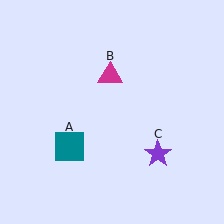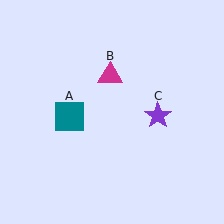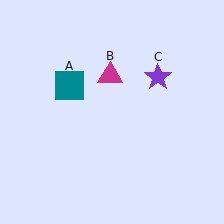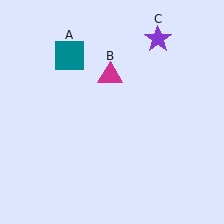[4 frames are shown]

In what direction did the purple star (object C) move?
The purple star (object C) moved up.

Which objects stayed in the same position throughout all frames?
Magenta triangle (object B) remained stationary.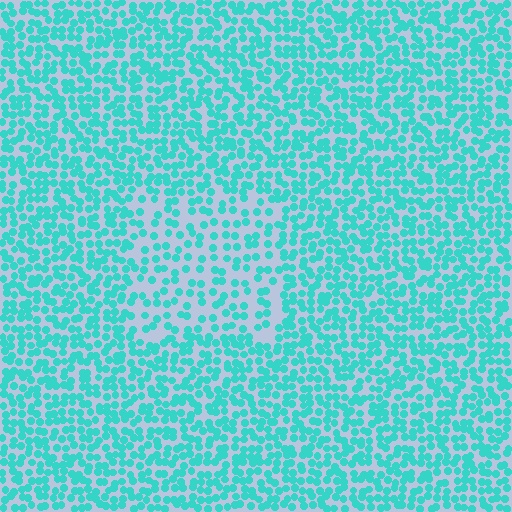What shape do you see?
I see a rectangle.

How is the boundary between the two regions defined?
The boundary is defined by a change in element density (approximately 1.8x ratio). All elements are the same color, size, and shape.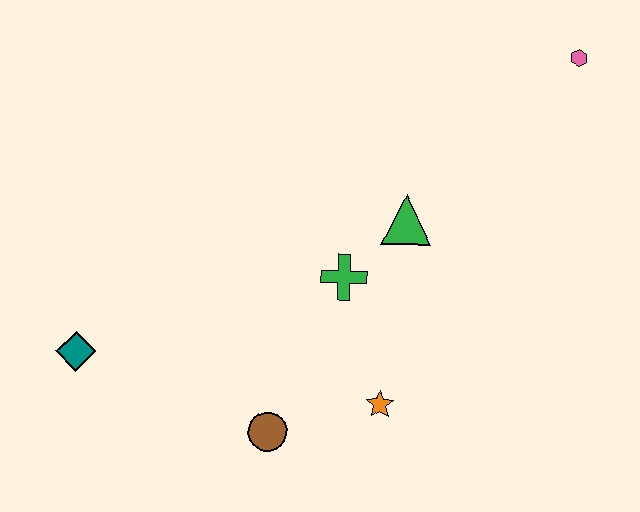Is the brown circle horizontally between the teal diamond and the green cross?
Yes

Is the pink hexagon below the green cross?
No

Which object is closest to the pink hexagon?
The green triangle is closest to the pink hexagon.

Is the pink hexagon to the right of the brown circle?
Yes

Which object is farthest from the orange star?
The pink hexagon is farthest from the orange star.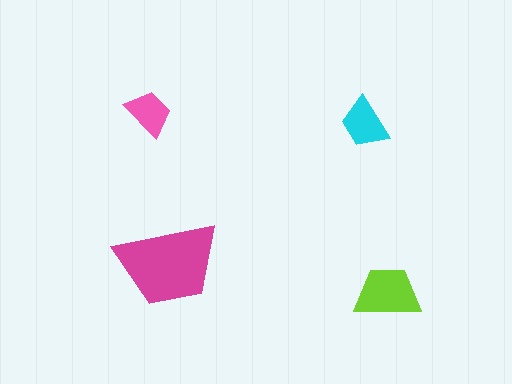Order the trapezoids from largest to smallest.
the magenta one, the lime one, the cyan one, the pink one.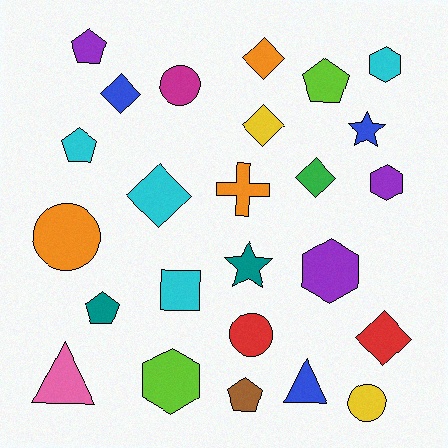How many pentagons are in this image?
There are 5 pentagons.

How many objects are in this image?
There are 25 objects.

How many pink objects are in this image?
There is 1 pink object.